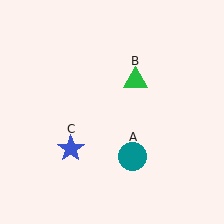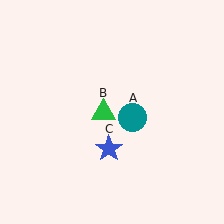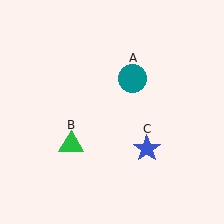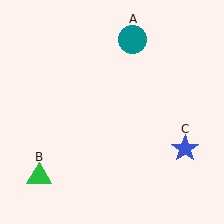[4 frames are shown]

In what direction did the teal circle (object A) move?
The teal circle (object A) moved up.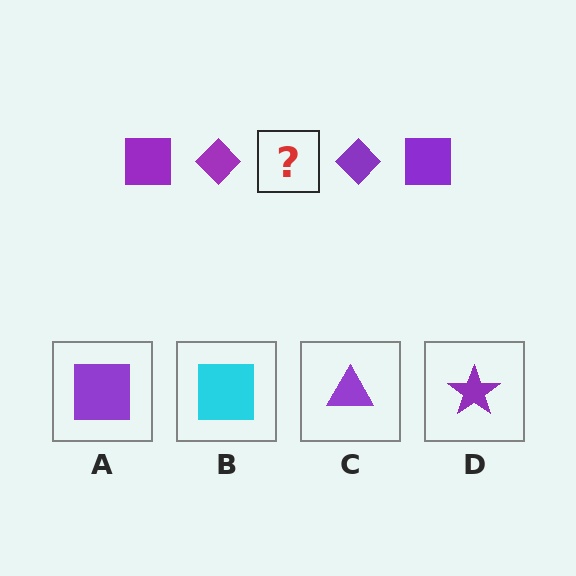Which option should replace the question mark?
Option A.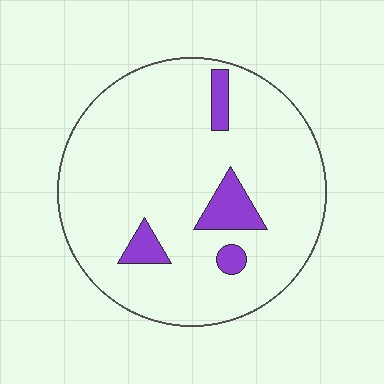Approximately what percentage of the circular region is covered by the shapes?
Approximately 10%.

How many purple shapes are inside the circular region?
4.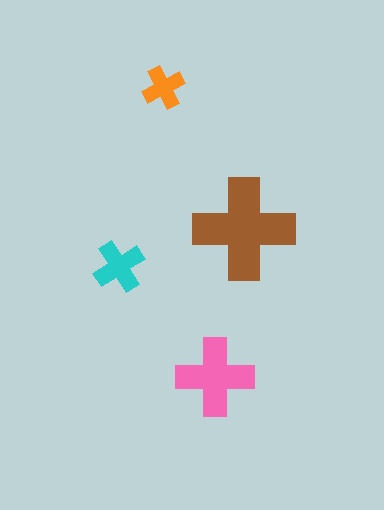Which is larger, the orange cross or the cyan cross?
The cyan one.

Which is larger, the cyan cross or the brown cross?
The brown one.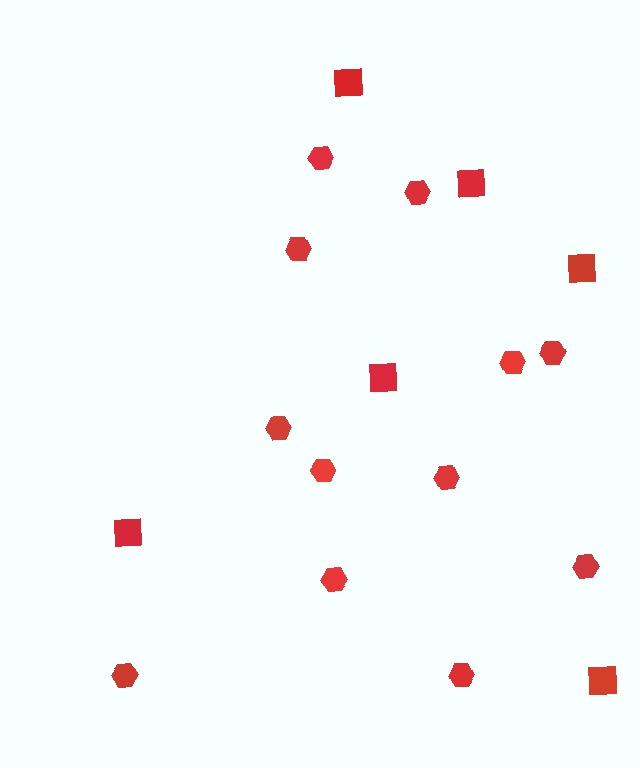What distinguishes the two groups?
There are 2 groups: one group of hexagons (12) and one group of squares (6).